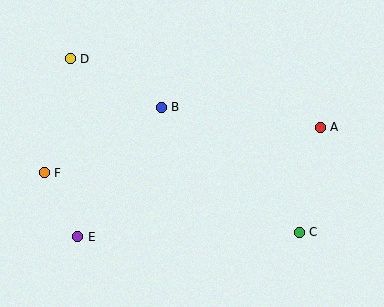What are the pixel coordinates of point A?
Point A is at (320, 127).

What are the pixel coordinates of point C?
Point C is at (299, 232).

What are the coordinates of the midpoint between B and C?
The midpoint between B and C is at (230, 170).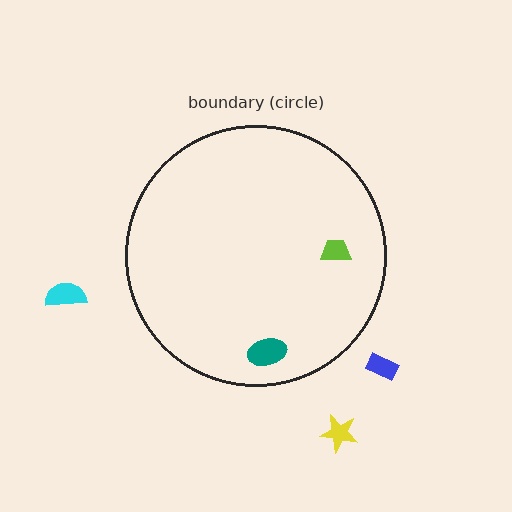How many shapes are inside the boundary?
2 inside, 3 outside.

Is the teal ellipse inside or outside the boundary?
Inside.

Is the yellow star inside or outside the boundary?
Outside.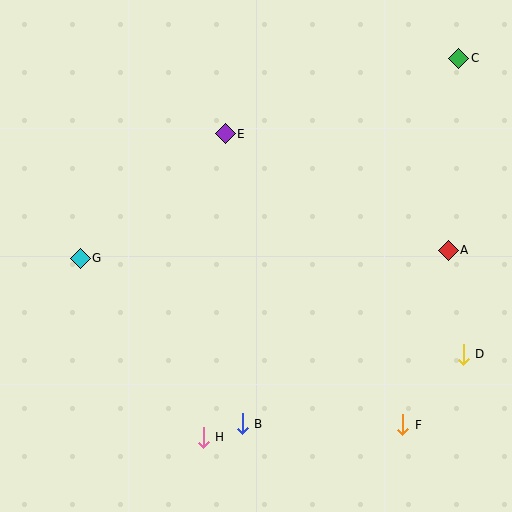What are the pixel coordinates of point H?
Point H is at (203, 438).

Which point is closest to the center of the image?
Point E at (225, 134) is closest to the center.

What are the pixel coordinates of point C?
Point C is at (459, 58).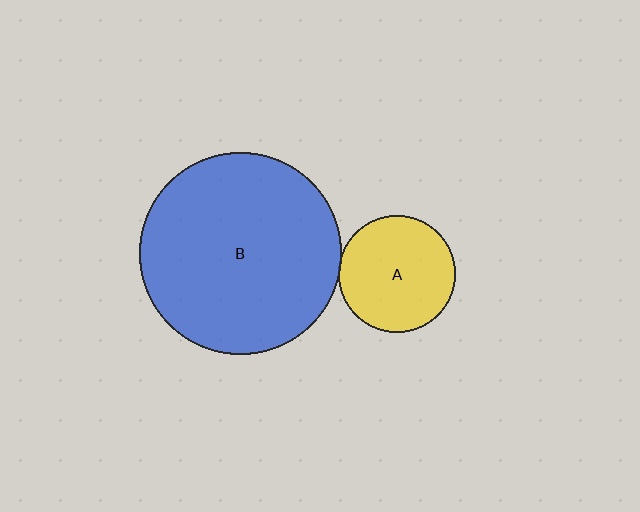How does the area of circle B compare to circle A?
Approximately 3.0 times.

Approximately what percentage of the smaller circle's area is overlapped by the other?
Approximately 5%.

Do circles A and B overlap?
Yes.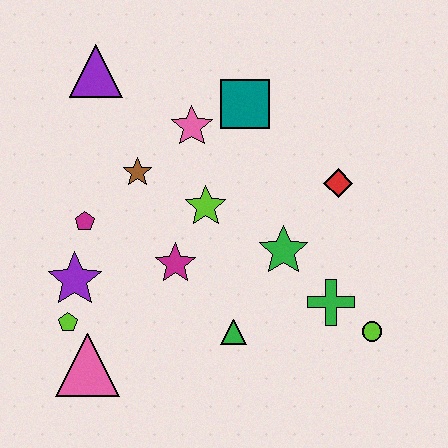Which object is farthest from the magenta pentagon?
The lime circle is farthest from the magenta pentagon.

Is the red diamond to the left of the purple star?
No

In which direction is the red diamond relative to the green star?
The red diamond is above the green star.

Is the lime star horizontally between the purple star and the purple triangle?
No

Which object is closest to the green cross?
The lime circle is closest to the green cross.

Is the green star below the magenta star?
No